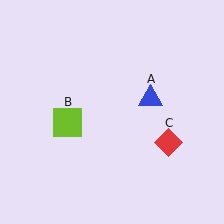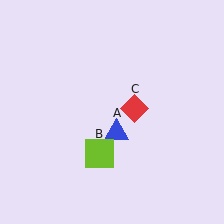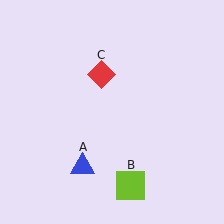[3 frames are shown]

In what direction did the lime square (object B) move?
The lime square (object B) moved down and to the right.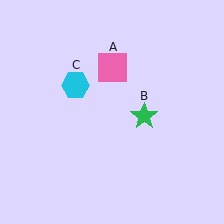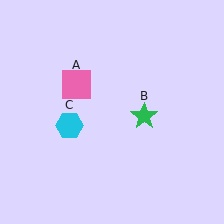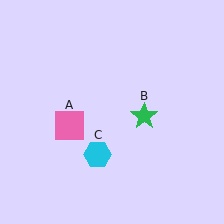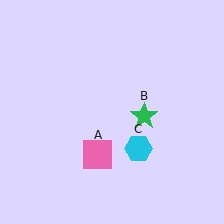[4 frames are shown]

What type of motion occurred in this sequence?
The pink square (object A), cyan hexagon (object C) rotated counterclockwise around the center of the scene.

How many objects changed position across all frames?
2 objects changed position: pink square (object A), cyan hexagon (object C).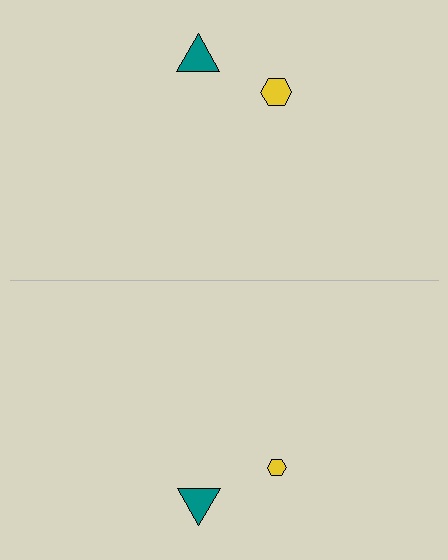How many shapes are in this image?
There are 4 shapes in this image.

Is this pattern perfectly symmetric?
No, the pattern is not perfectly symmetric. The yellow hexagon on the bottom side has a different size than its mirror counterpart.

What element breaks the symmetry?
The yellow hexagon on the bottom side has a different size than its mirror counterpart.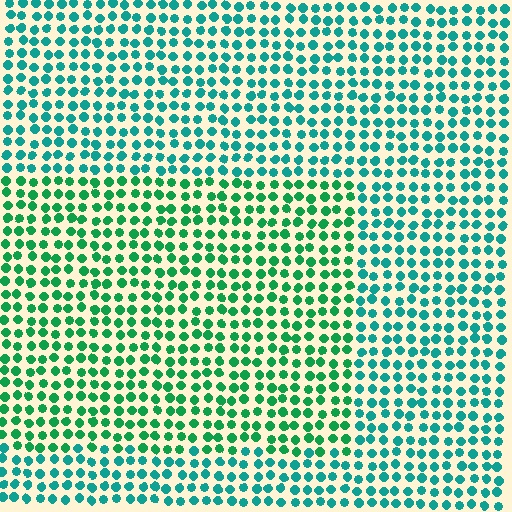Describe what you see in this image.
The image is filled with small teal elements in a uniform arrangement. A rectangle-shaped region is visible where the elements are tinted to a slightly different hue, forming a subtle color boundary.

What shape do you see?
I see a rectangle.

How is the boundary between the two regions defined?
The boundary is defined purely by a slight shift in hue (about 30 degrees). Spacing, size, and orientation are identical on both sides.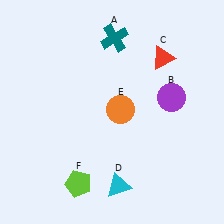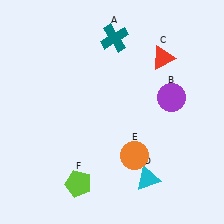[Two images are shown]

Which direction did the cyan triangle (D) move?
The cyan triangle (D) moved right.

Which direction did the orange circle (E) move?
The orange circle (E) moved down.